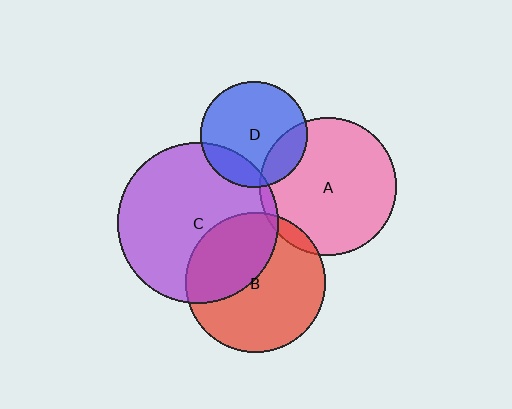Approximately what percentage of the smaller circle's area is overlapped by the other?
Approximately 40%.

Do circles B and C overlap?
Yes.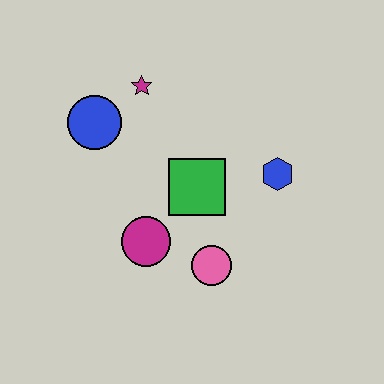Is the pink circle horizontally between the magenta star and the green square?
No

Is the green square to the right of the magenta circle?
Yes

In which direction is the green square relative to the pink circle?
The green square is above the pink circle.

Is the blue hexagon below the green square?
No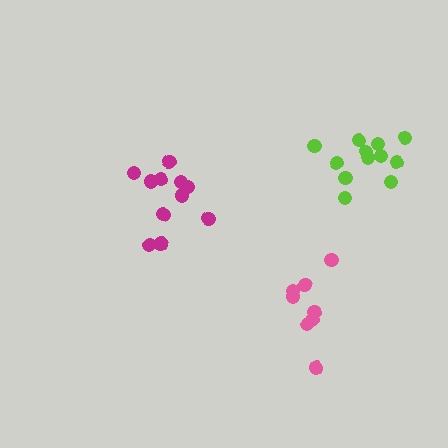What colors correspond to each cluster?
The clusters are colored: pink, magenta, lime.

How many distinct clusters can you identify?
There are 3 distinct clusters.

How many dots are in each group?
Group 1: 8 dots, Group 2: 12 dots, Group 3: 12 dots (32 total).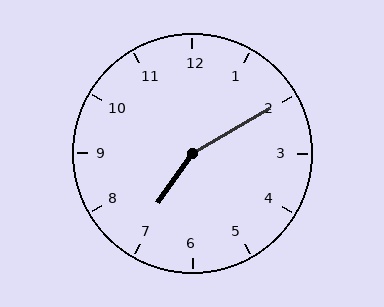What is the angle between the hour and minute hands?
Approximately 155 degrees.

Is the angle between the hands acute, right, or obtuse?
It is obtuse.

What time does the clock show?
7:10.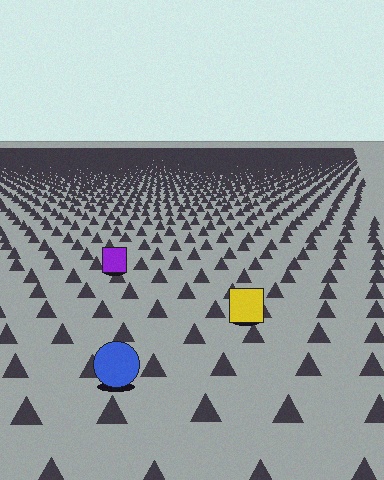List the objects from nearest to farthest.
From nearest to farthest: the blue circle, the yellow square, the purple square.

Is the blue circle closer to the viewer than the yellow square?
Yes. The blue circle is closer — you can tell from the texture gradient: the ground texture is coarser near it.